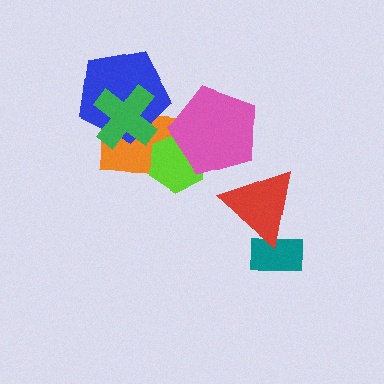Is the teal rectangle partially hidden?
Yes, it is partially covered by another shape.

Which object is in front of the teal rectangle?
The red triangle is in front of the teal rectangle.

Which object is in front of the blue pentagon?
The green cross is in front of the blue pentagon.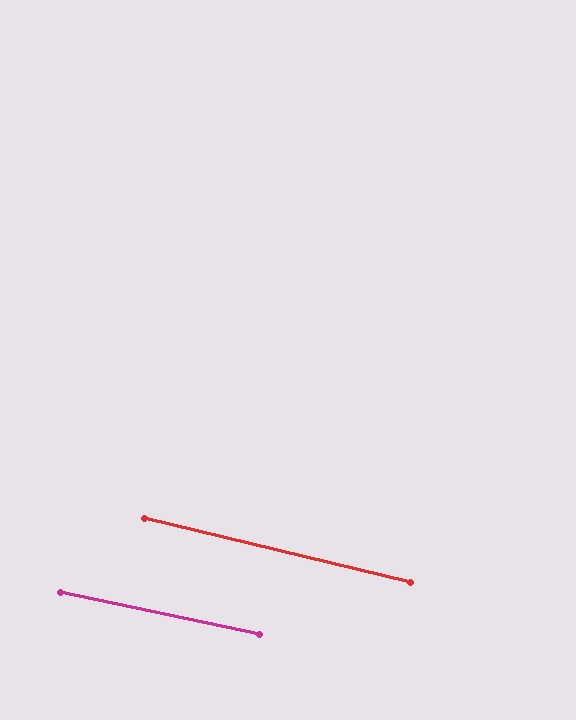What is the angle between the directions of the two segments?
Approximately 2 degrees.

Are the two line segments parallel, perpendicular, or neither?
Parallel — their directions differ by only 1.7°.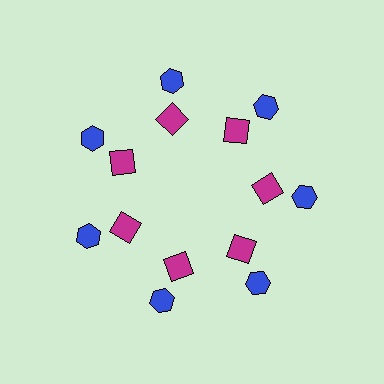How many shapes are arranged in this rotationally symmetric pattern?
There are 14 shapes, arranged in 7 groups of 2.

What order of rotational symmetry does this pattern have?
This pattern has 7-fold rotational symmetry.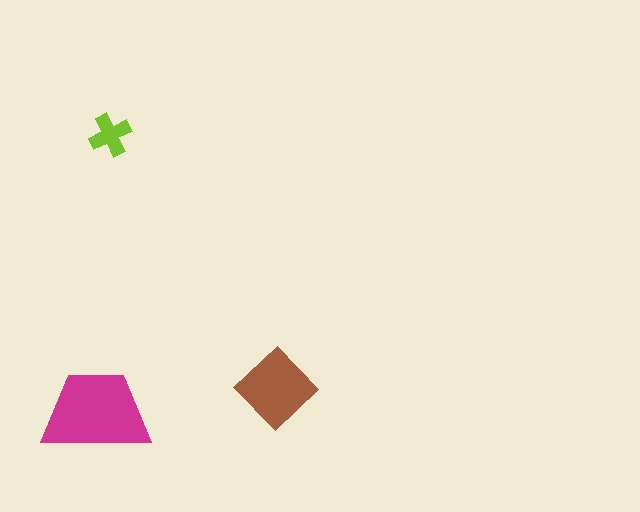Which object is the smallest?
The lime cross.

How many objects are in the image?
There are 3 objects in the image.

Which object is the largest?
The magenta trapezoid.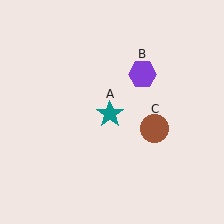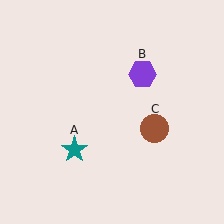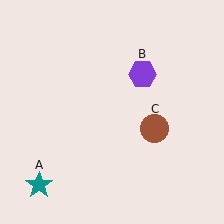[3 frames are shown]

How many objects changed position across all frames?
1 object changed position: teal star (object A).